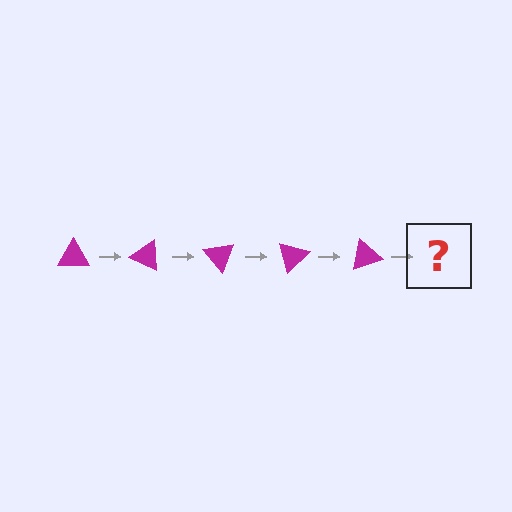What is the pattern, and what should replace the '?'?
The pattern is that the triangle rotates 25 degrees each step. The '?' should be a magenta triangle rotated 125 degrees.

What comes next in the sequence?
The next element should be a magenta triangle rotated 125 degrees.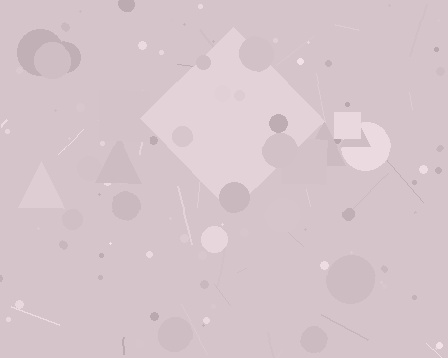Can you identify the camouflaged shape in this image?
The camouflaged shape is a diamond.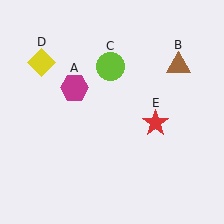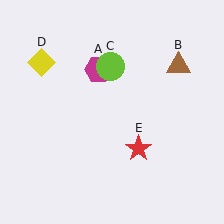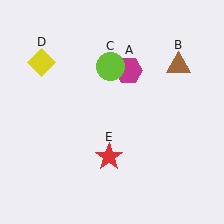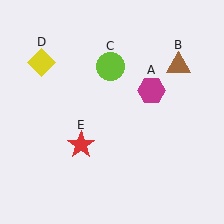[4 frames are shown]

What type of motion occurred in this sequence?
The magenta hexagon (object A), red star (object E) rotated clockwise around the center of the scene.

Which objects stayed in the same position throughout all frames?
Brown triangle (object B) and lime circle (object C) and yellow diamond (object D) remained stationary.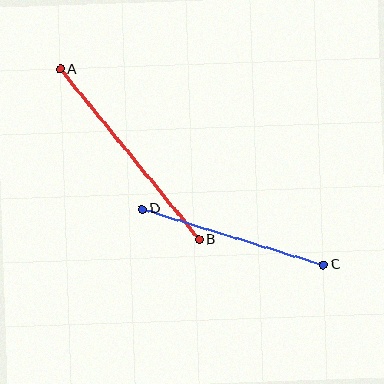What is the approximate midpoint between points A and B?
The midpoint is at approximately (129, 154) pixels.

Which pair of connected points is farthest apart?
Points A and B are farthest apart.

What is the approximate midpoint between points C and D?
The midpoint is at approximately (233, 237) pixels.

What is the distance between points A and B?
The distance is approximately 220 pixels.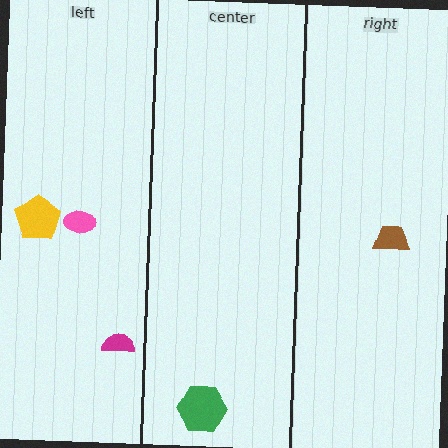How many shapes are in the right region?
1.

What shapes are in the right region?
The brown trapezoid.